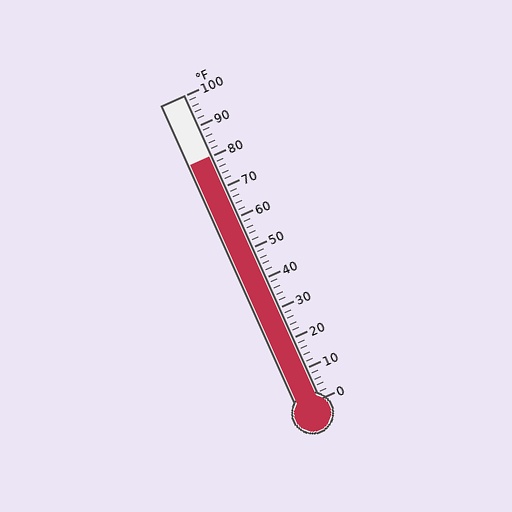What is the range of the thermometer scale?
The thermometer scale ranges from 0°F to 100°F.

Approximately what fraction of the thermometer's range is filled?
The thermometer is filled to approximately 80% of its range.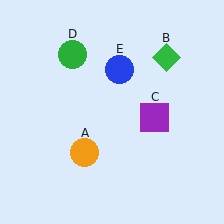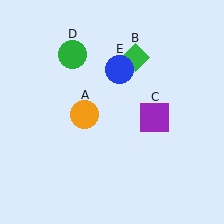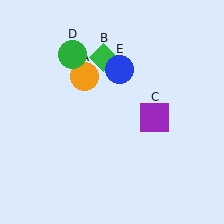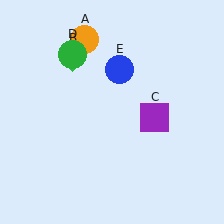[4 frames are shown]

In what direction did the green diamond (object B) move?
The green diamond (object B) moved left.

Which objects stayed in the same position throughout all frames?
Purple square (object C) and green circle (object D) and blue circle (object E) remained stationary.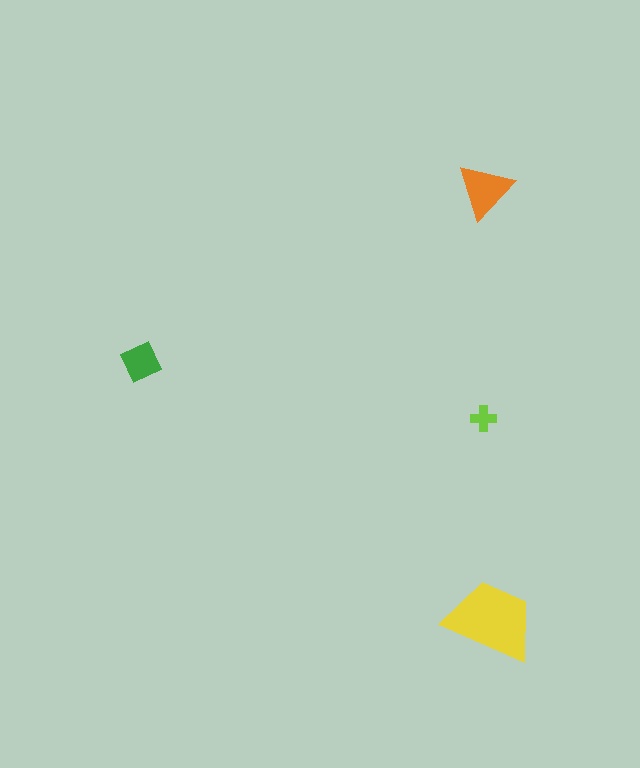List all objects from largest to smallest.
The yellow trapezoid, the orange triangle, the green diamond, the lime cross.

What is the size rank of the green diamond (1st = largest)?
3rd.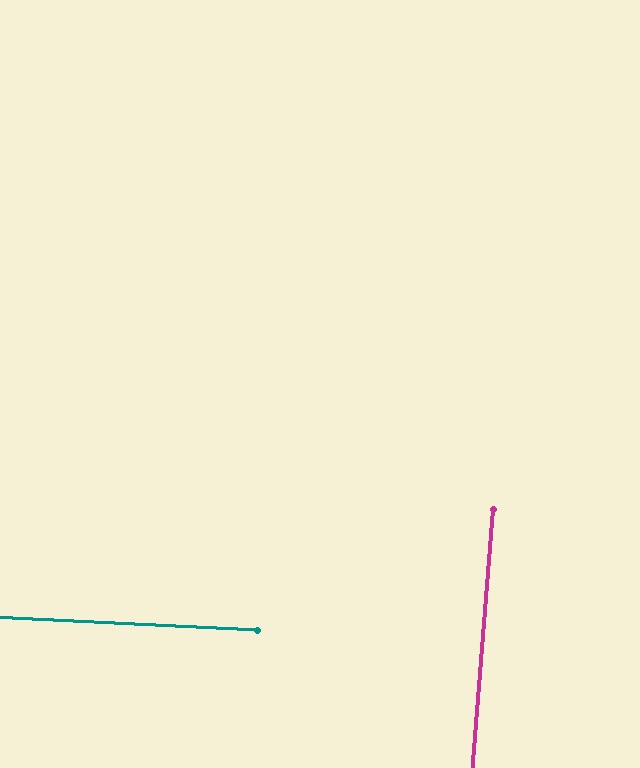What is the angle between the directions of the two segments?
Approximately 88 degrees.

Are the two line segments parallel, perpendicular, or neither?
Perpendicular — they meet at approximately 88°.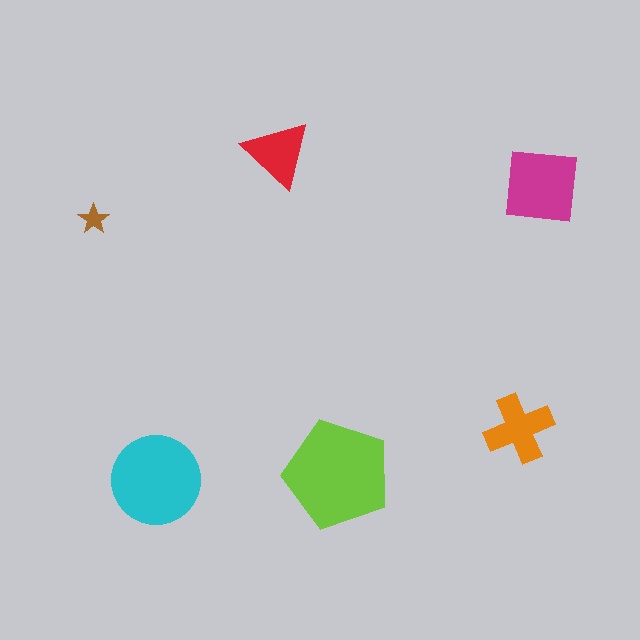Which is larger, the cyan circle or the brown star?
The cyan circle.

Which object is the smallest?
The brown star.